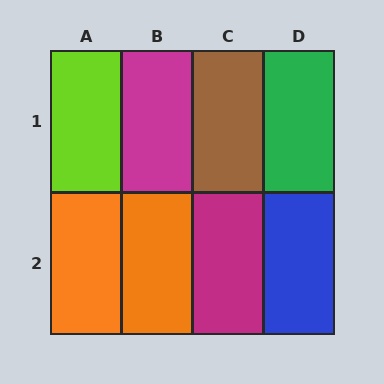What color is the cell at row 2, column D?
Blue.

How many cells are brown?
1 cell is brown.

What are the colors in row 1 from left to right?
Lime, magenta, brown, green.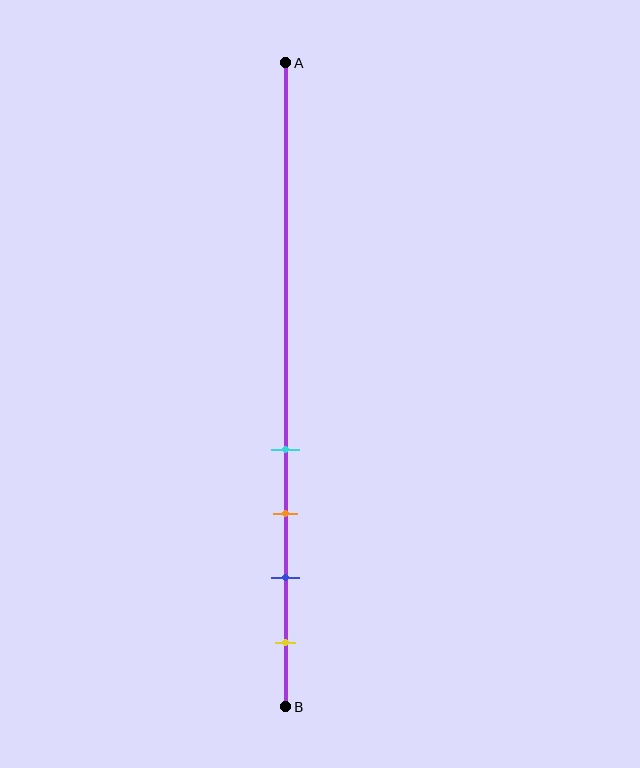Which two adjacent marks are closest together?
The cyan and orange marks are the closest adjacent pair.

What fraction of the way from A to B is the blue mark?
The blue mark is approximately 80% (0.8) of the way from A to B.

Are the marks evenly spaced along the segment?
Yes, the marks are approximately evenly spaced.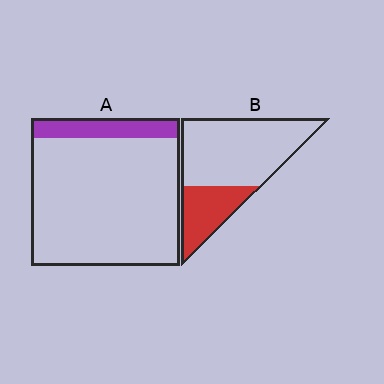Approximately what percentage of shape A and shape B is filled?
A is approximately 15% and B is approximately 30%.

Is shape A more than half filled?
No.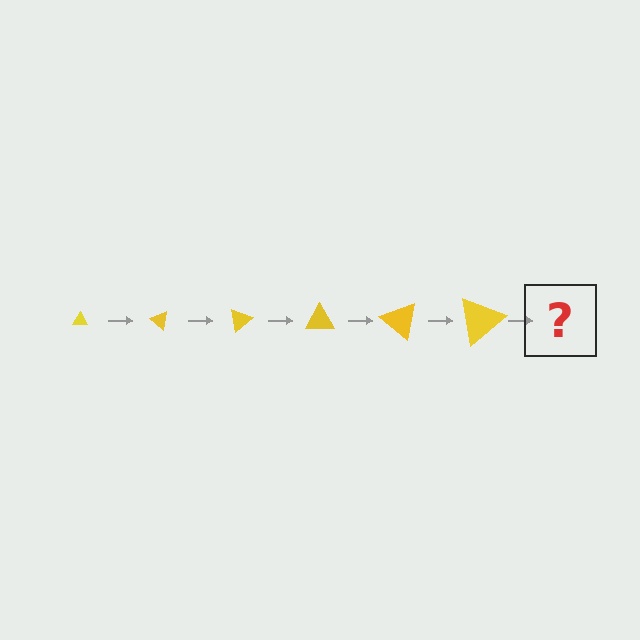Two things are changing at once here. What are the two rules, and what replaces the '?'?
The two rules are that the triangle grows larger each step and it rotates 40 degrees each step. The '?' should be a triangle, larger than the previous one and rotated 240 degrees from the start.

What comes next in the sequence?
The next element should be a triangle, larger than the previous one and rotated 240 degrees from the start.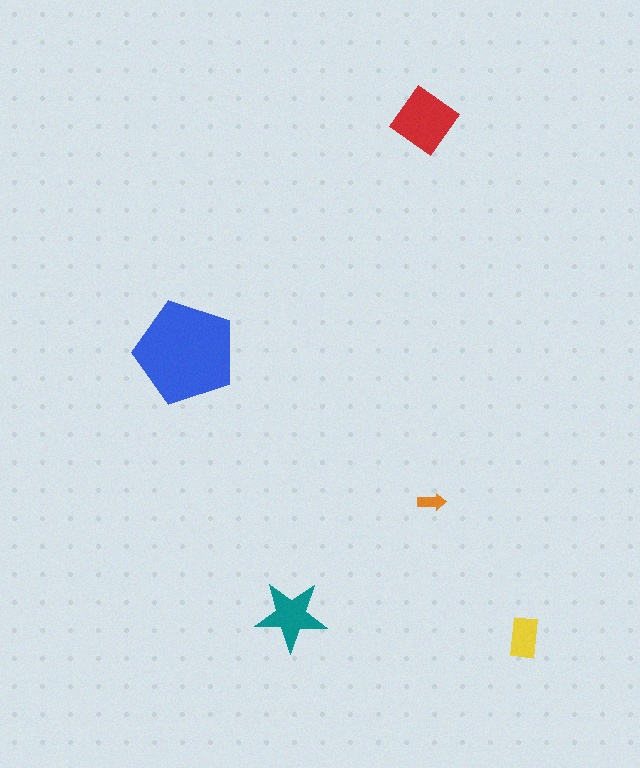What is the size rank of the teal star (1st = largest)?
3rd.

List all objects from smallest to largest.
The orange arrow, the yellow rectangle, the teal star, the red diamond, the blue pentagon.